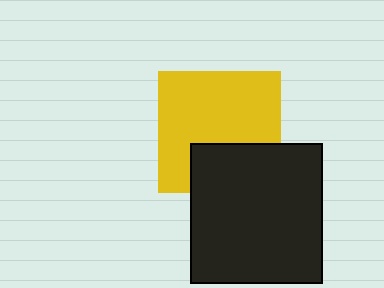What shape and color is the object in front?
The object in front is a black rectangle.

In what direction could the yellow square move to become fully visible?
The yellow square could move up. That would shift it out from behind the black rectangle entirely.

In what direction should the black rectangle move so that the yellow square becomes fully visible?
The black rectangle should move down. That is the shortest direction to clear the overlap and leave the yellow square fully visible.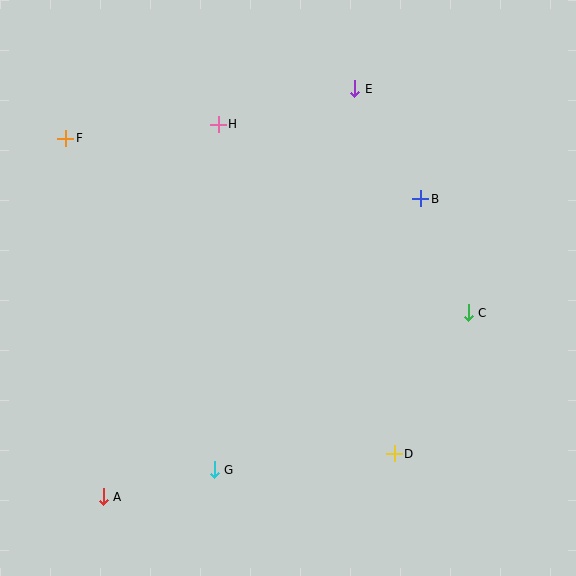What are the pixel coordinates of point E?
Point E is at (355, 89).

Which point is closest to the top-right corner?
Point E is closest to the top-right corner.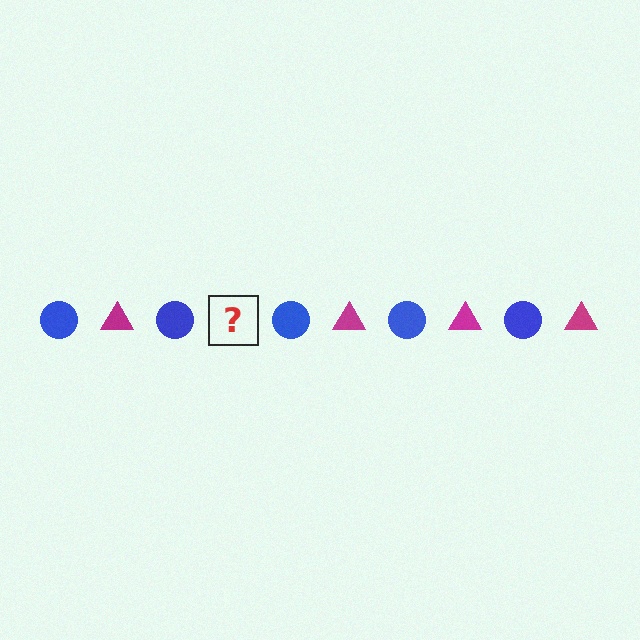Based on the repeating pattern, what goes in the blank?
The blank should be a magenta triangle.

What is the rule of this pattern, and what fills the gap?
The rule is that the pattern alternates between blue circle and magenta triangle. The gap should be filled with a magenta triangle.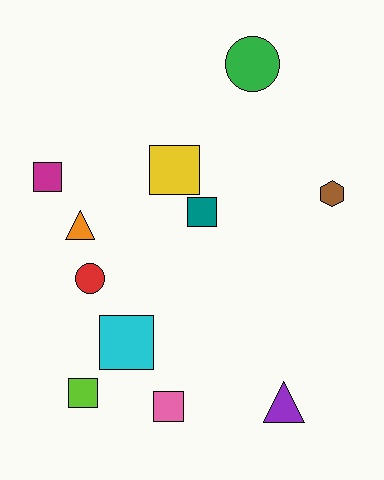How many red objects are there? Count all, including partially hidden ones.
There is 1 red object.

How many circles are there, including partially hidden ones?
There are 2 circles.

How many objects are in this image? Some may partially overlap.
There are 11 objects.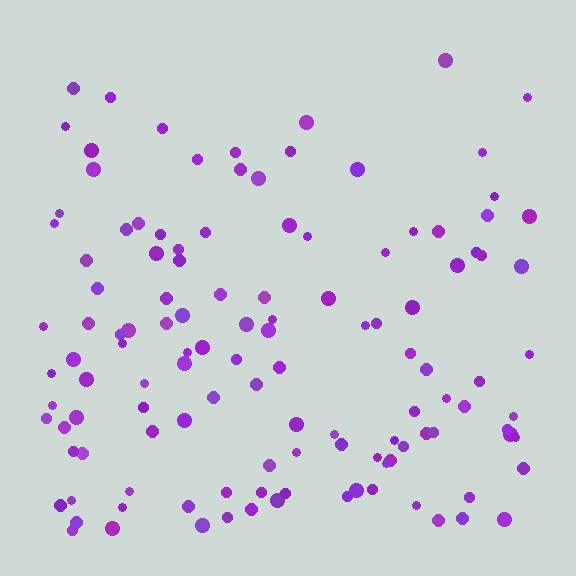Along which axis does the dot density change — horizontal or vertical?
Vertical.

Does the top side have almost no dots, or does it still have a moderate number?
Still a moderate number, just noticeably fewer than the bottom.